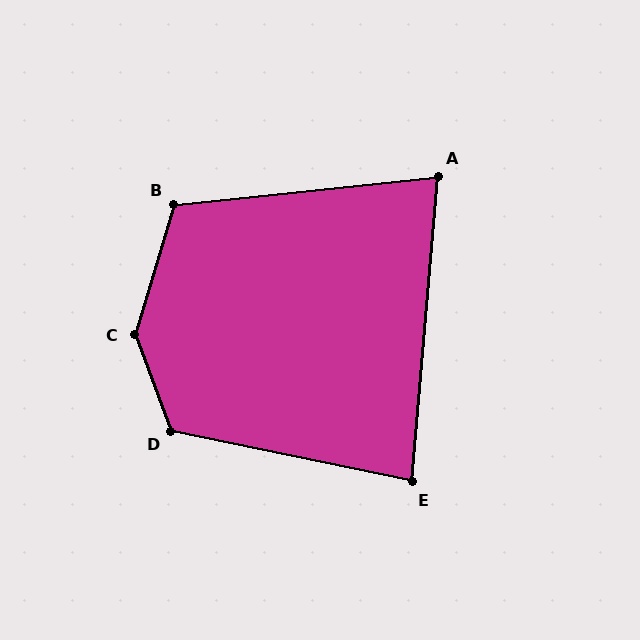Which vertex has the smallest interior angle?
A, at approximately 79 degrees.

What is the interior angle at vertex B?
Approximately 113 degrees (obtuse).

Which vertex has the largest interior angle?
C, at approximately 142 degrees.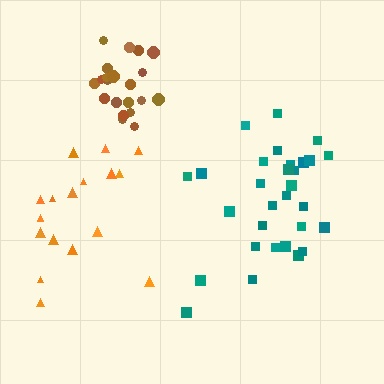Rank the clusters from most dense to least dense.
brown, teal, orange.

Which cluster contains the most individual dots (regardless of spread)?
Teal (30).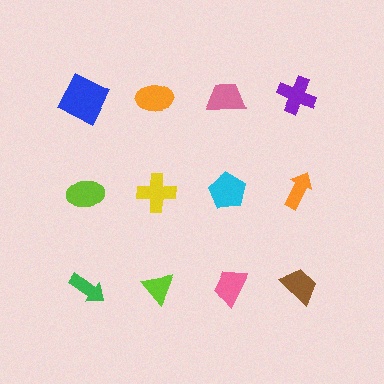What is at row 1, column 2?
An orange ellipse.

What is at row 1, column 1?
A blue square.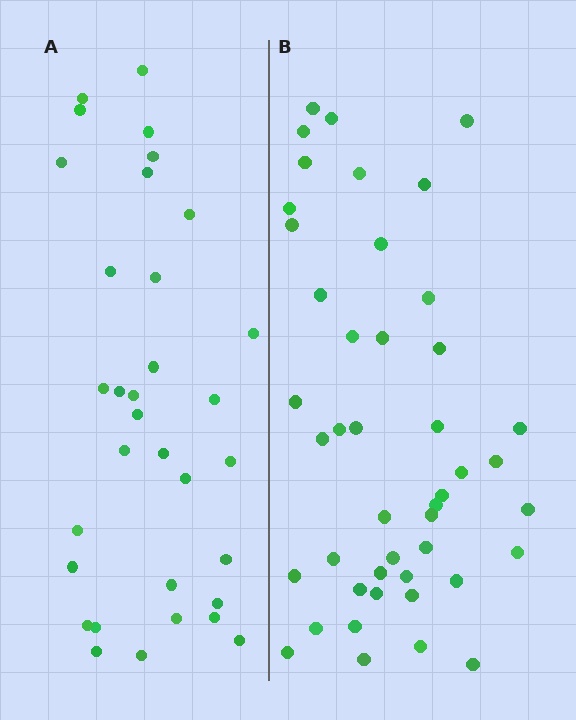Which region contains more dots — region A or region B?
Region B (the right region) has more dots.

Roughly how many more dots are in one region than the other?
Region B has roughly 12 or so more dots than region A.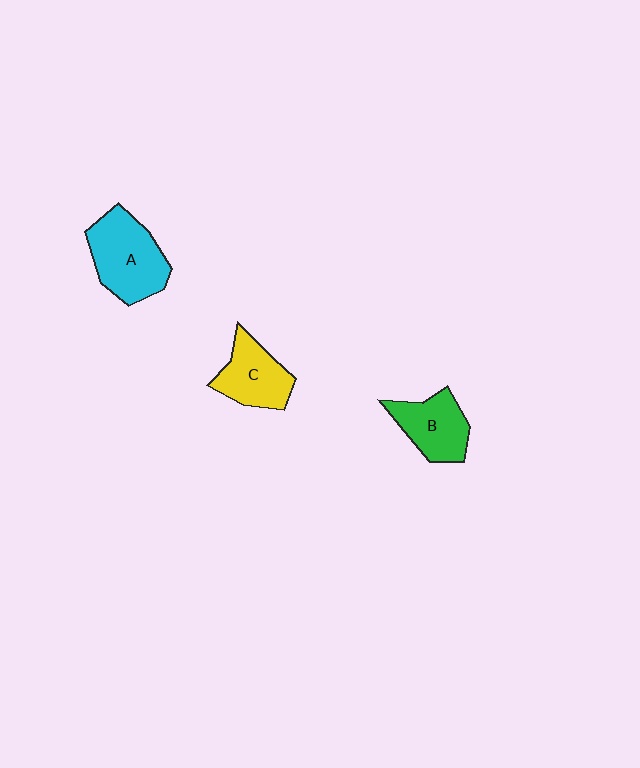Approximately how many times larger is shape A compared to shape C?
Approximately 1.3 times.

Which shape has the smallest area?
Shape B (green).